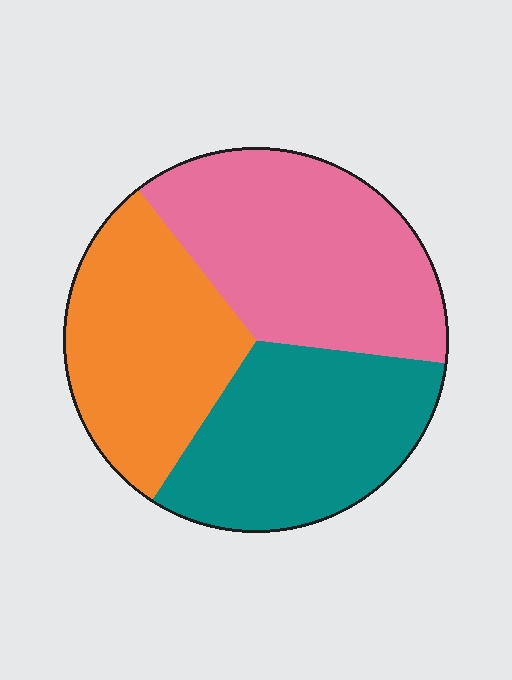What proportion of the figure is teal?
Teal covers around 30% of the figure.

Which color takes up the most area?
Pink, at roughly 40%.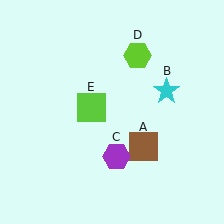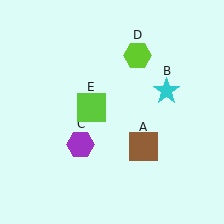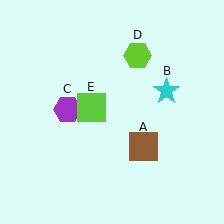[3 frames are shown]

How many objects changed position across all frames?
1 object changed position: purple hexagon (object C).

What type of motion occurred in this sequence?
The purple hexagon (object C) rotated clockwise around the center of the scene.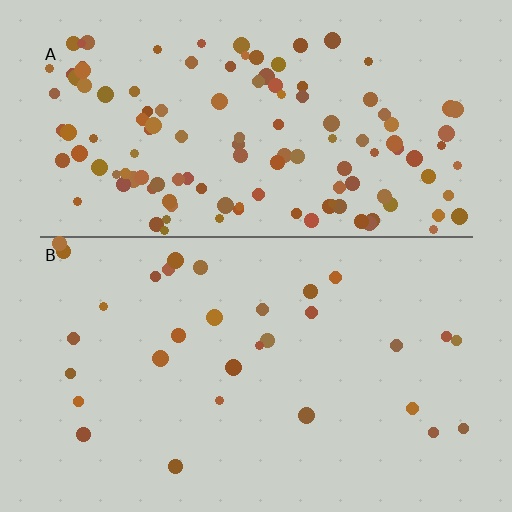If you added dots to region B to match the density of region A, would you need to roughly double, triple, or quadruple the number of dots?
Approximately quadruple.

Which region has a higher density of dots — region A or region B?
A (the top).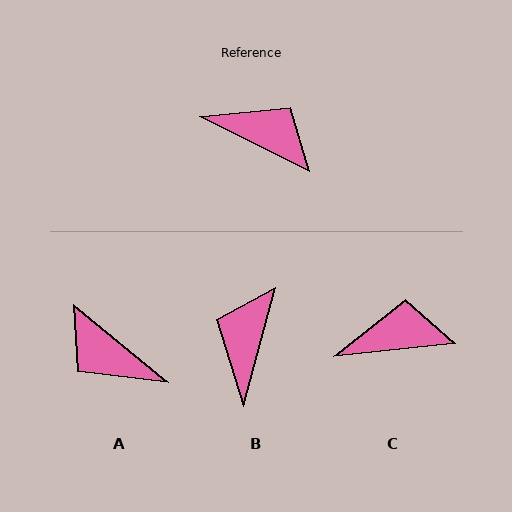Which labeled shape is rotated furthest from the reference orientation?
A, about 167 degrees away.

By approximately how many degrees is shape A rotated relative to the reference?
Approximately 167 degrees counter-clockwise.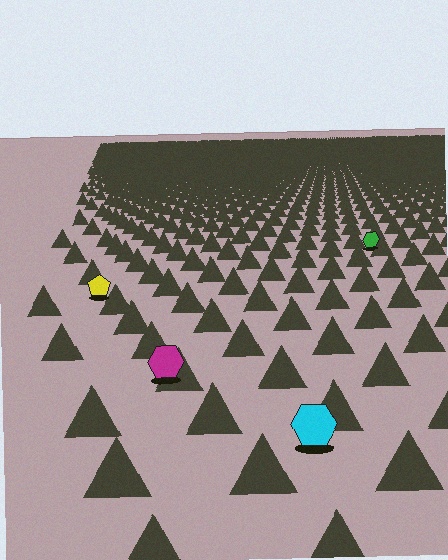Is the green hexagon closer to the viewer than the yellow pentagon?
No. The yellow pentagon is closer — you can tell from the texture gradient: the ground texture is coarser near it.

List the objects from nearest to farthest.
From nearest to farthest: the cyan hexagon, the magenta hexagon, the yellow pentagon, the green hexagon.